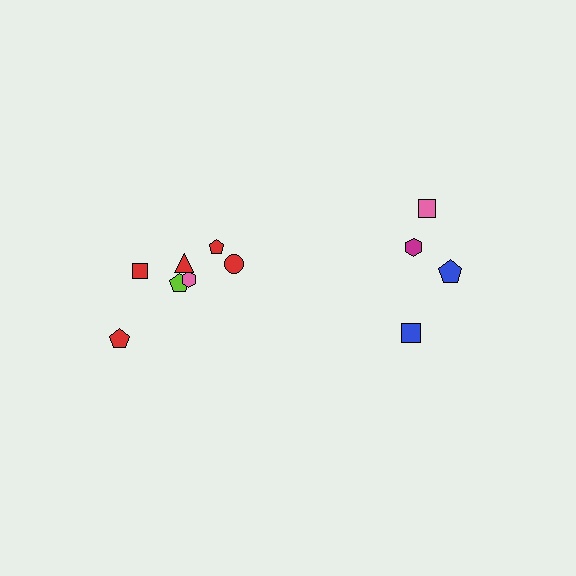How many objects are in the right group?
There are 4 objects.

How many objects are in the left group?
There are 7 objects.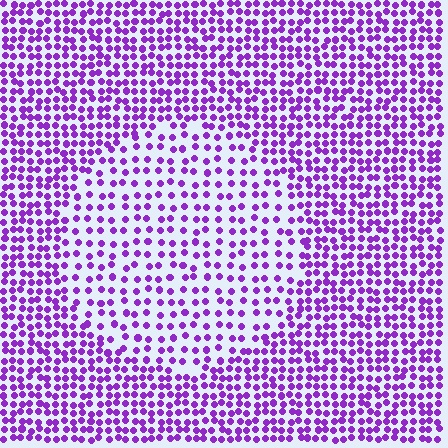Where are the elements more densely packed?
The elements are more densely packed outside the circle boundary.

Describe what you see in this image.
The image contains small purple elements arranged at two different densities. A circle-shaped region is visible where the elements are less densely packed than the surrounding area.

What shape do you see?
I see a circle.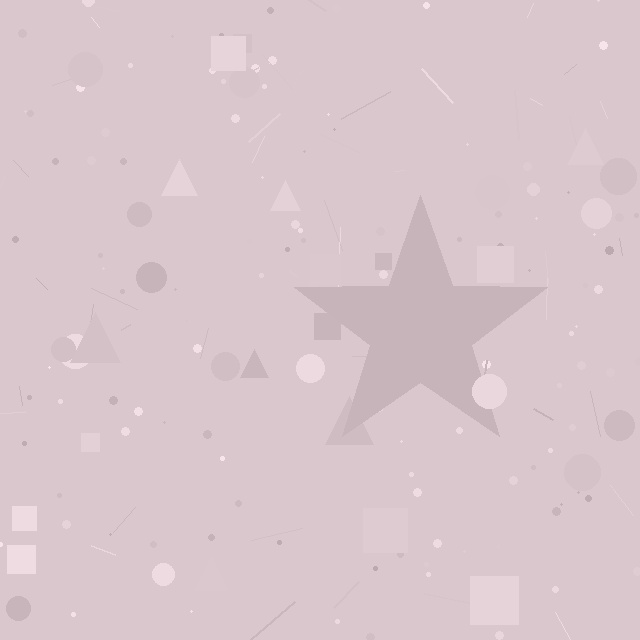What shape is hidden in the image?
A star is hidden in the image.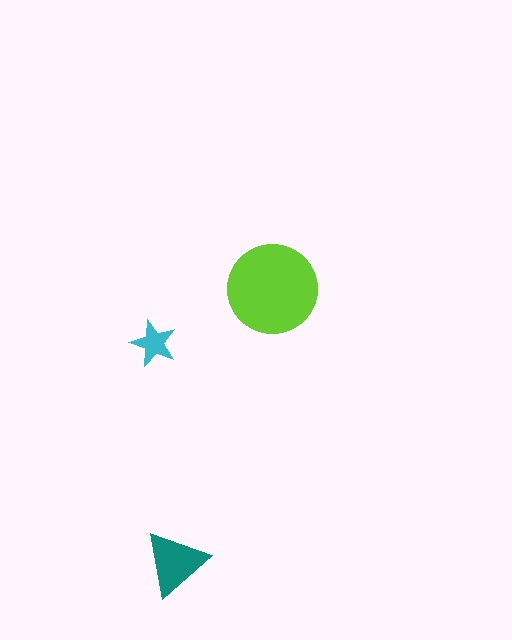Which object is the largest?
The lime circle.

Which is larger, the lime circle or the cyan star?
The lime circle.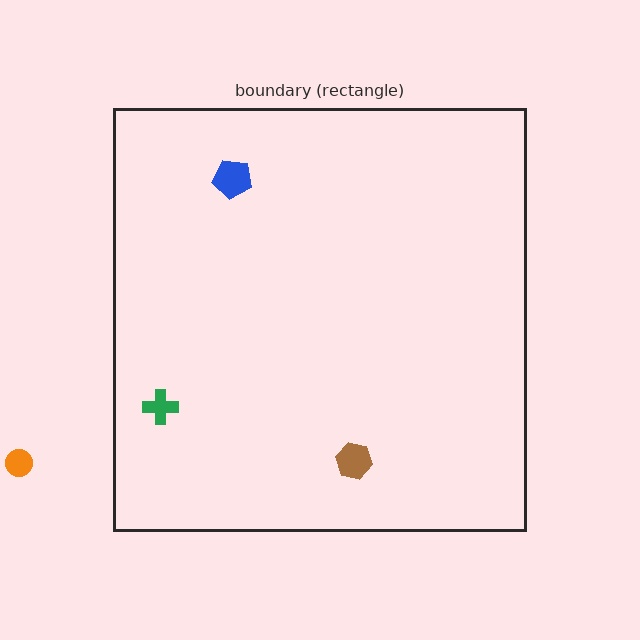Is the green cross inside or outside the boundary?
Inside.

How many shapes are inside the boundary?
3 inside, 1 outside.